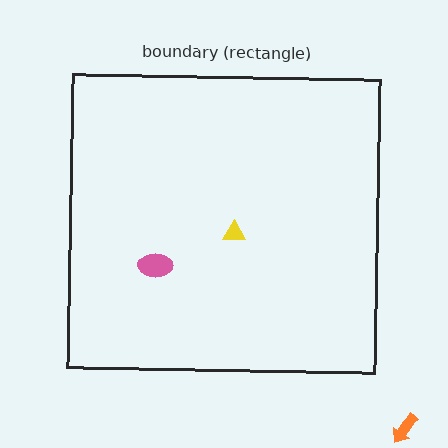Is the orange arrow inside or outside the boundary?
Outside.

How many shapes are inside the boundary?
2 inside, 1 outside.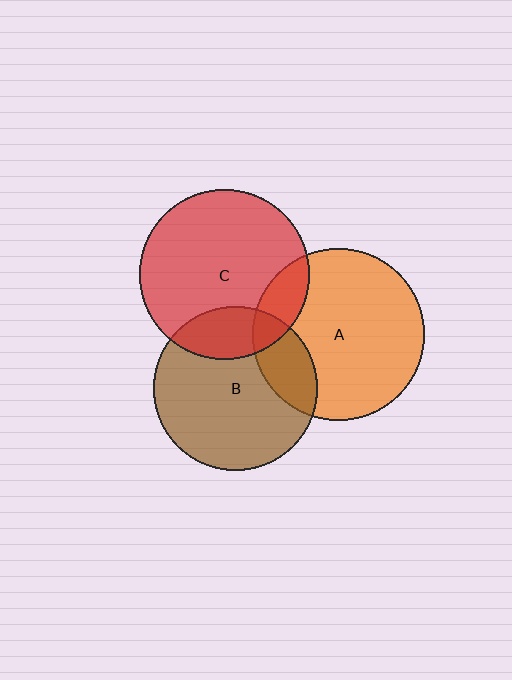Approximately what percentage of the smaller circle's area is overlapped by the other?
Approximately 15%.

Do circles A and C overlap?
Yes.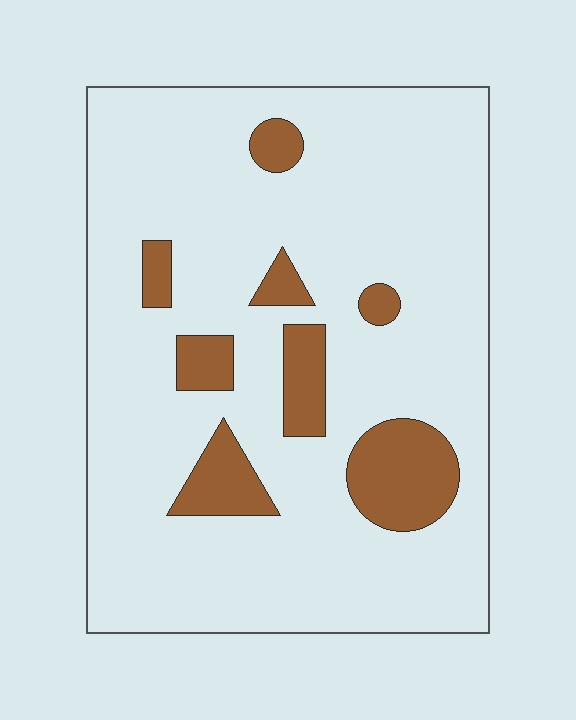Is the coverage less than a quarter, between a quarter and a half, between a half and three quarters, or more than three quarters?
Less than a quarter.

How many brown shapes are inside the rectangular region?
8.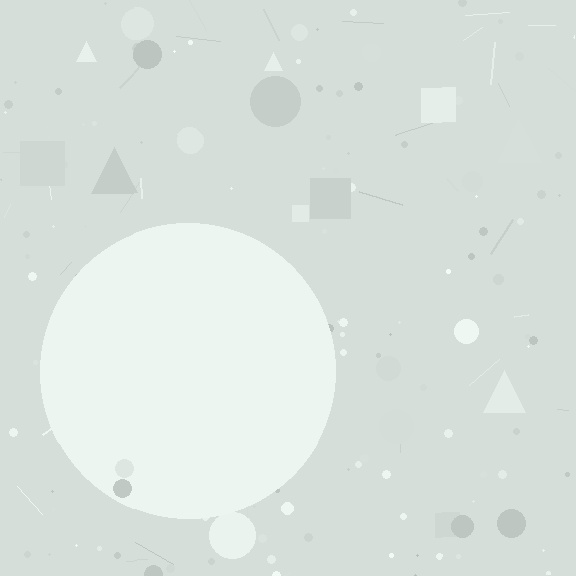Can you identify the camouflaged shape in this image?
The camouflaged shape is a circle.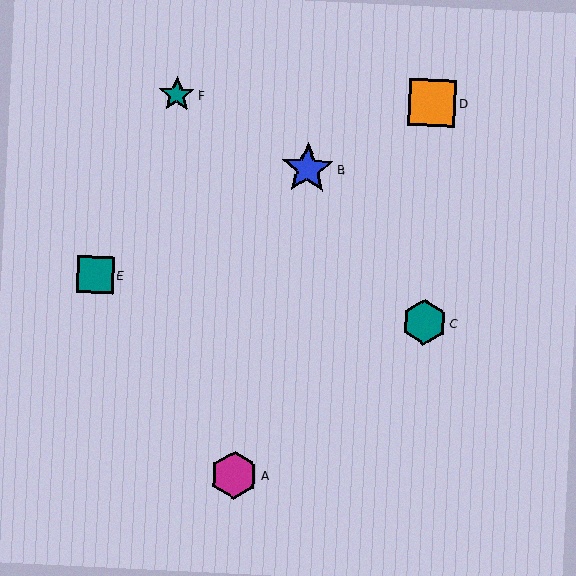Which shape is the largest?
The blue star (labeled B) is the largest.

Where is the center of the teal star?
The center of the teal star is at (177, 95).